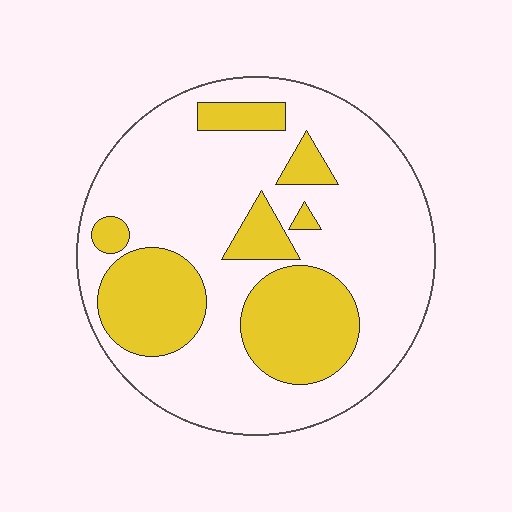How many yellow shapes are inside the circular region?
7.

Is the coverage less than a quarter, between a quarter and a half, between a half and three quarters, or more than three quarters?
Between a quarter and a half.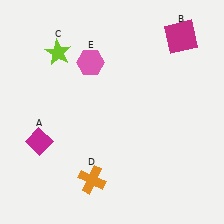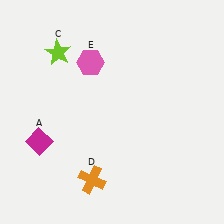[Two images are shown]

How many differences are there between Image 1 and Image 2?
There is 1 difference between the two images.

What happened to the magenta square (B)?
The magenta square (B) was removed in Image 2. It was in the top-right area of Image 1.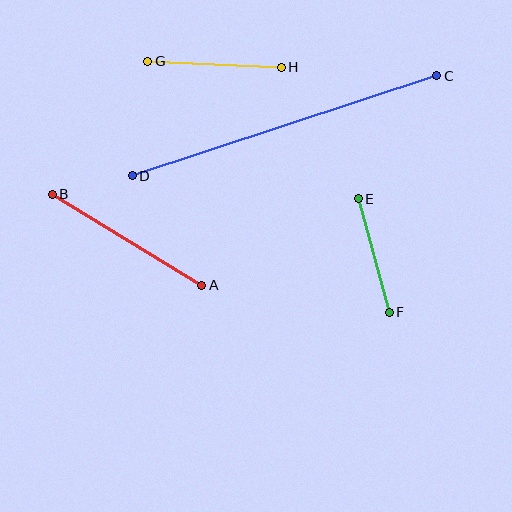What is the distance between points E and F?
The distance is approximately 118 pixels.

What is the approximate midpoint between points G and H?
The midpoint is at approximately (215, 64) pixels.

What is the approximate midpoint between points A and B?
The midpoint is at approximately (127, 240) pixels.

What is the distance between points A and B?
The distance is approximately 175 pixels.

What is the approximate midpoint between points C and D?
The midpoint is at approximately (285, 126) pixels.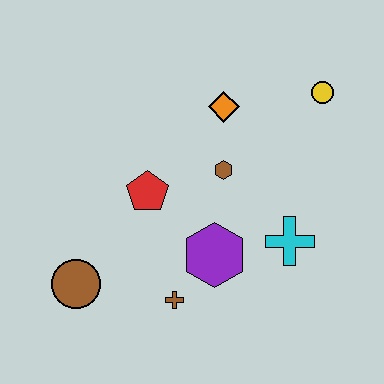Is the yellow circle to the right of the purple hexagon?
Yes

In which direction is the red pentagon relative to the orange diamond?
The red pentagon is below the orange diamond.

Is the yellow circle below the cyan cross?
No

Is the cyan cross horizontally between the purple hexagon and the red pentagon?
No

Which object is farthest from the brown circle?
The yellow circle is farthest from the brown circle.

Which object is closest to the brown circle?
The brown cross is closest to the brown circle.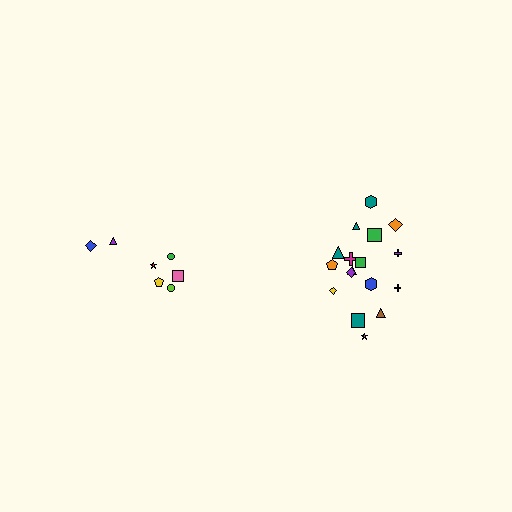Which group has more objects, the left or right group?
The right group.